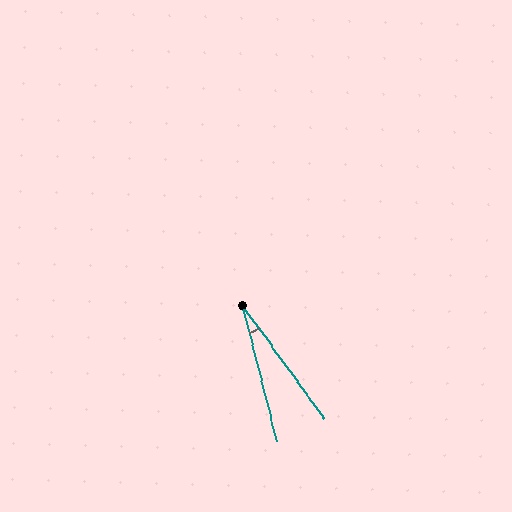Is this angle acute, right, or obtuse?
It is acute.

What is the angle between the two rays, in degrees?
Approximately 22 degrees.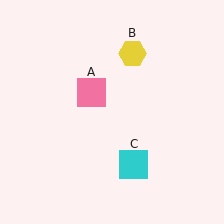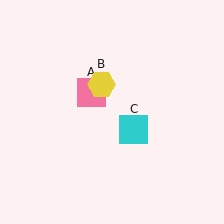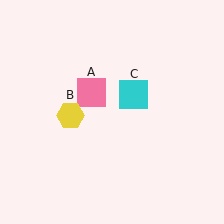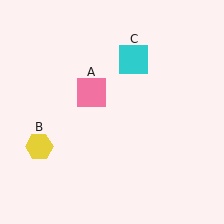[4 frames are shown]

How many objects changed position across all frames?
2 objects changed position: yellow hexagon (object B), cyan square (object C).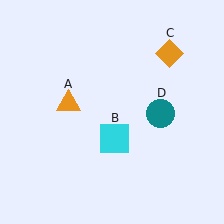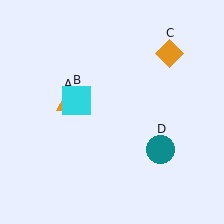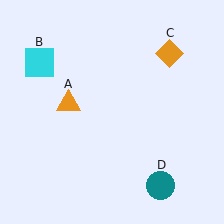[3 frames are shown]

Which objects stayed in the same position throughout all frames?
Orange triangle (object A) and orange diamond (object C) remained stationary.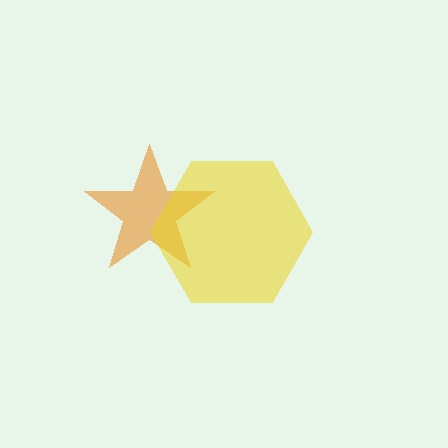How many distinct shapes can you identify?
There are 2 distinct shapes: an orange star, a yellow hexagon.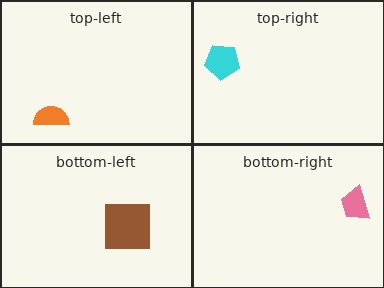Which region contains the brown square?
The bottom-left region.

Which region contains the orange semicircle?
The top-left region.